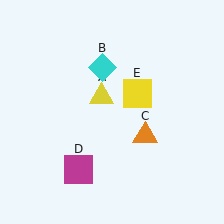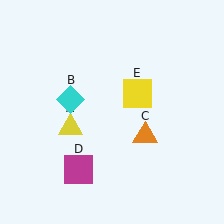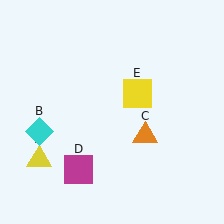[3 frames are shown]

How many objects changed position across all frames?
2 objects changed position: yellow triangle (object A), cyan diamond (object B).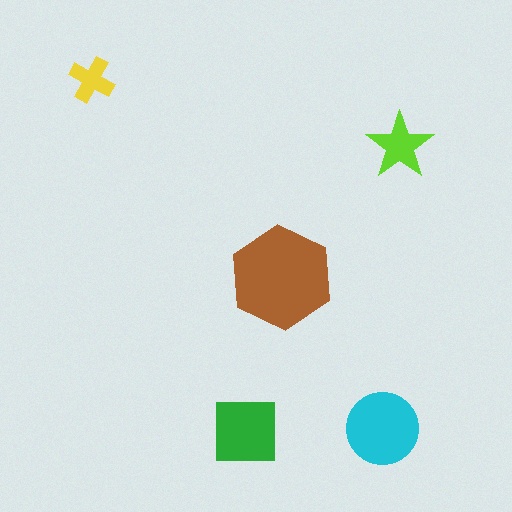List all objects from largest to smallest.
The brown hexagon, the cyan circle, the green square, the lime star, the yellow cross.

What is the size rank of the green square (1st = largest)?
3rd.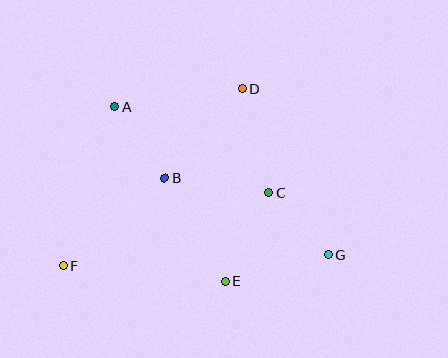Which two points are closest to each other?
Points C and G are closest to each other.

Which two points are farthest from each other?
Points F and G are farthest from each other.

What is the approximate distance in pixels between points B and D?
The distance between B and D is approximately 119 pixels.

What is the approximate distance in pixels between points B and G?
The distance between B and G is approximately 180 pixels.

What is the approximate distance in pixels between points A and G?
The distance between A and G is approximately 259 pixels.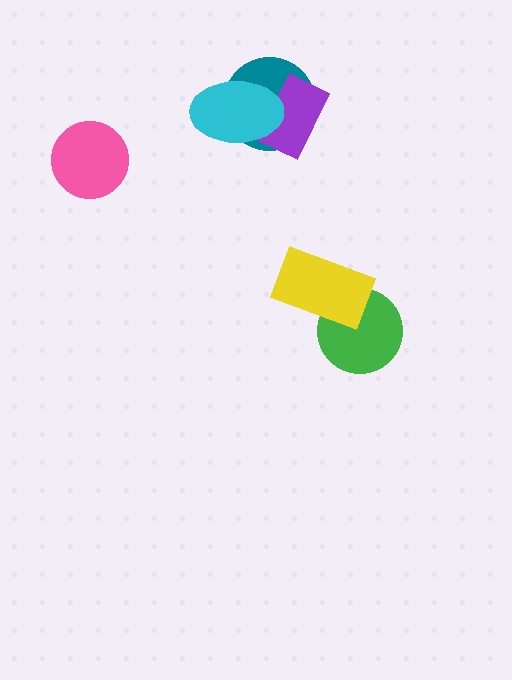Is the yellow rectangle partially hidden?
No, no other shape covers it.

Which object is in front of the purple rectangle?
The cyan ellipse is in front of the purple rectangle.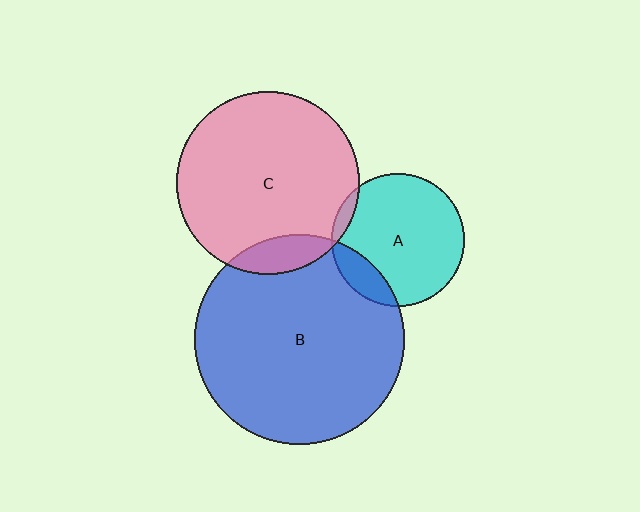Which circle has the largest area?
Circle B (blue).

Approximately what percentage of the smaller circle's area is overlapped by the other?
Approximately 10%.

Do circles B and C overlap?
Yes.